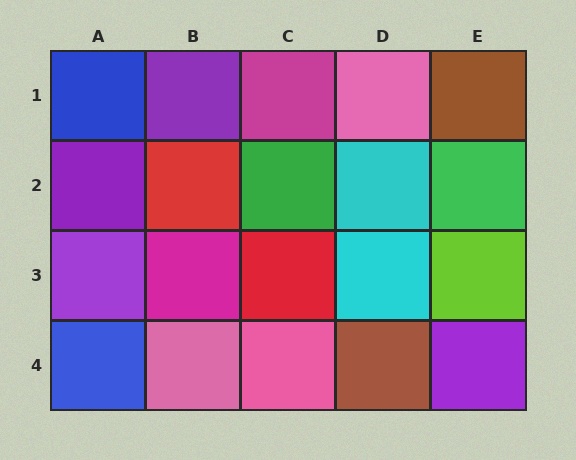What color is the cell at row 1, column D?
Pink.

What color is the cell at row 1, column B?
Purple.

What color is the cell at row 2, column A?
Purple.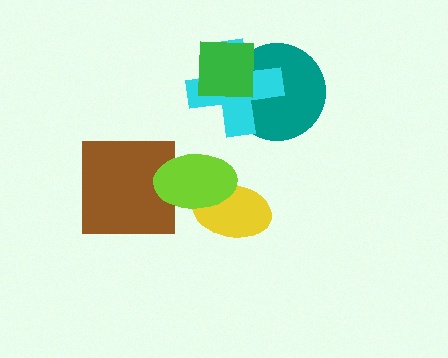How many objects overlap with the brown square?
1 object overlaps with the brown square.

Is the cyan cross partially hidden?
Yes, it is partially covered by another shape.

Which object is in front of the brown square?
The lime ellipse is in front of the brown square.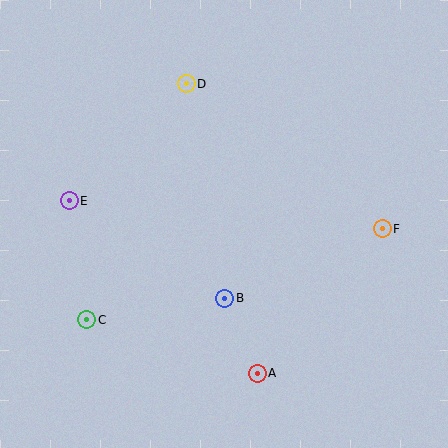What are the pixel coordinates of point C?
Point C is at (87, 320).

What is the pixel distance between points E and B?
The distance between E and B is 183 pixels.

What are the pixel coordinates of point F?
Point F is at (382, 229).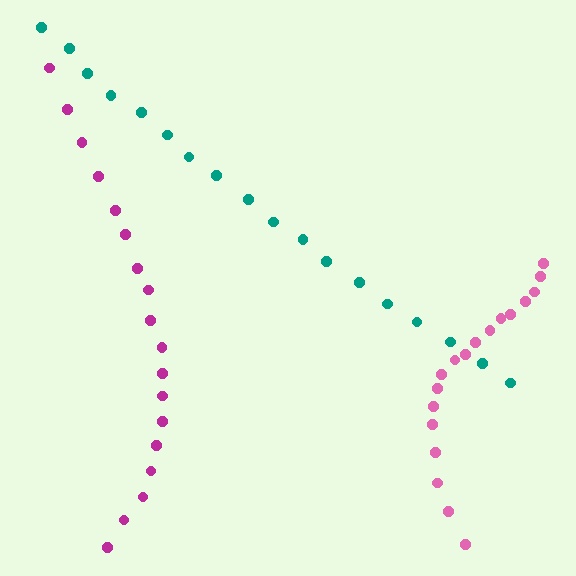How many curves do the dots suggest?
There are 3 distinct paths.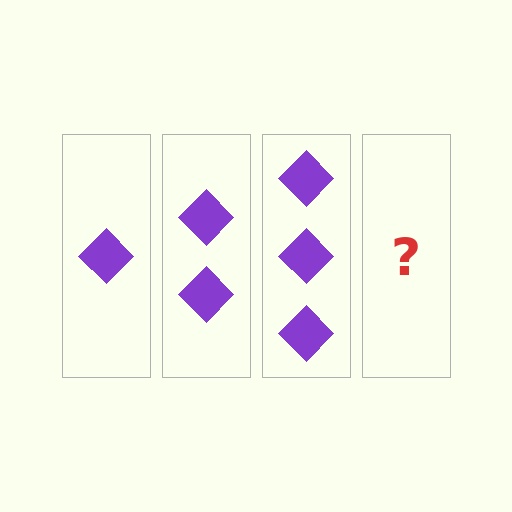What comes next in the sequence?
The next element should be 4 diamonds.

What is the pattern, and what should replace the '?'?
The pattern is that each step adds one more diamond. The '?' should be 4 diamonds.